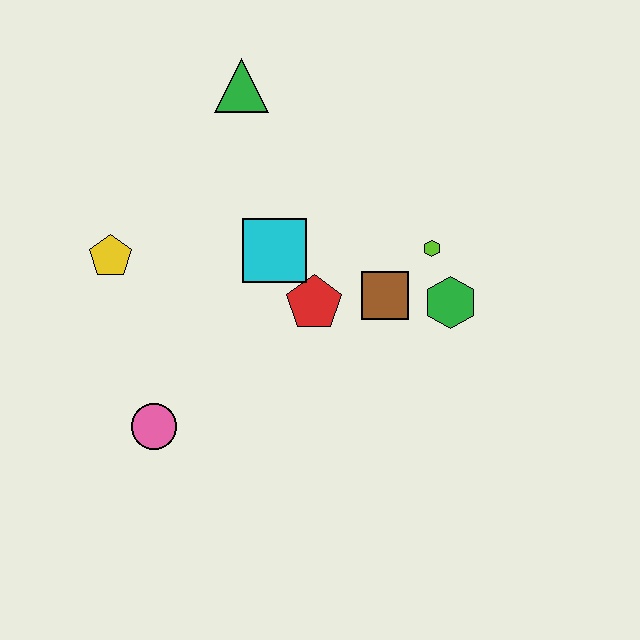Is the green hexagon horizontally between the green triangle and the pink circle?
No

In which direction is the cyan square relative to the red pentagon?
The cyan square is above the red pentagon.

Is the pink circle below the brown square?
Yes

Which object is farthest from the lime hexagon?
The pink circle is farthest from the lime hexagon.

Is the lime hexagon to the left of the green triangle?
No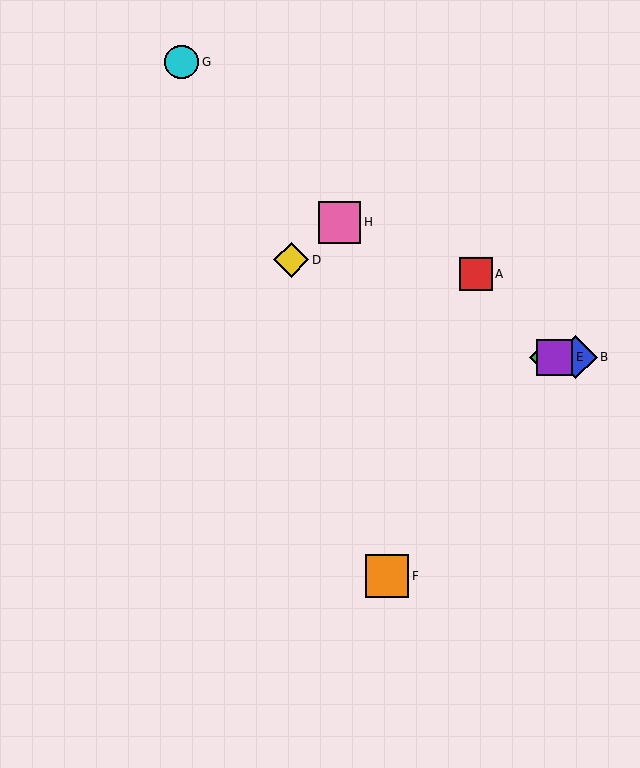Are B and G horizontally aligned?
No, B is at y≈357 and G is at y≈62.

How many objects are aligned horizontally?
3 objects (B, C, E) are aligned horizontally.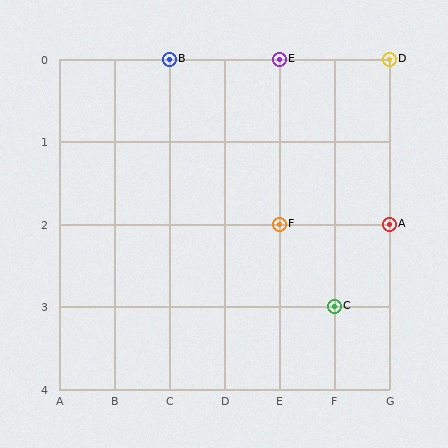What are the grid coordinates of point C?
Point C is at grid coordinates (F, 3).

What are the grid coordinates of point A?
Point A is at grid coordinates (G, 2).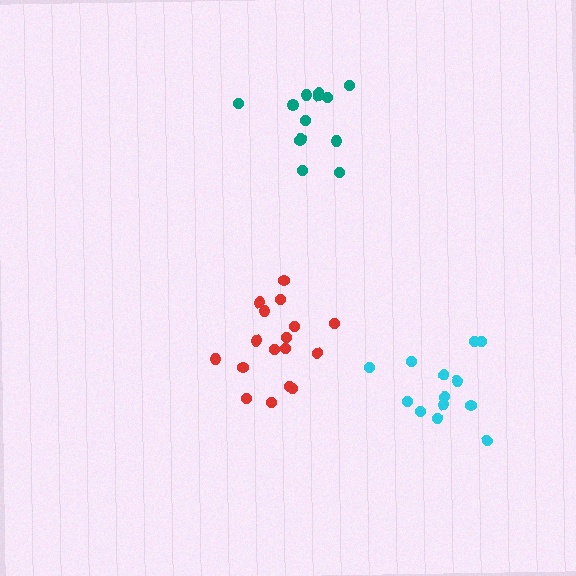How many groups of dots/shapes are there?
There are 3 groups.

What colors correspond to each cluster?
The clusters are colored: teal, cyan, red.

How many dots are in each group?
Group 1: 13 dots, Group 2: 13 dots, Group 3: 17 dots (43 total).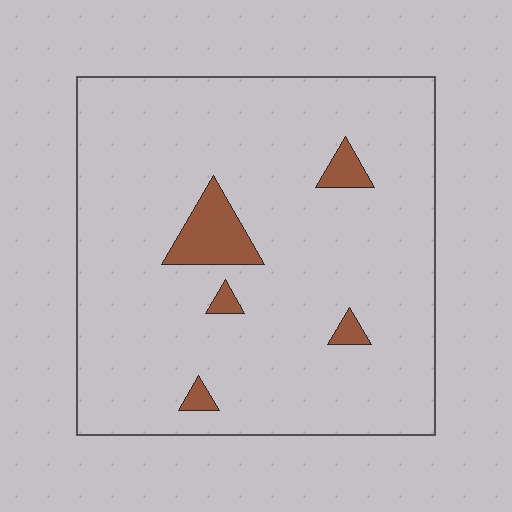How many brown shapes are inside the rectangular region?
5.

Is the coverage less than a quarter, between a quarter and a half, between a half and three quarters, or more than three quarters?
Less than a quarter.